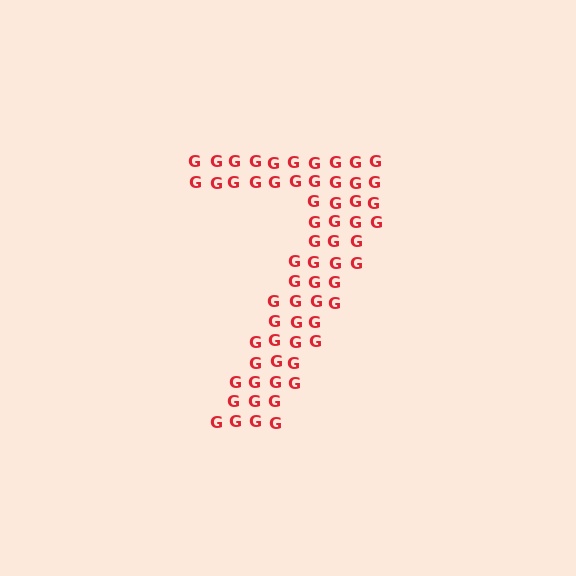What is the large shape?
The large shape is the digit 7.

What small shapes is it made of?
It is made of small letter G's.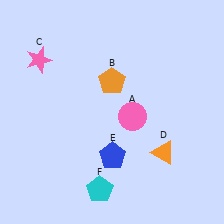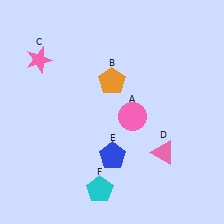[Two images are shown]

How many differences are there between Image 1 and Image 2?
There is 1 difference between the two images.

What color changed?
The triangle (D) changed from orange in Image 1 to pink in Image 2.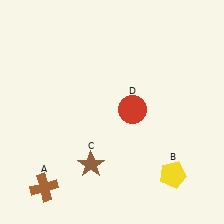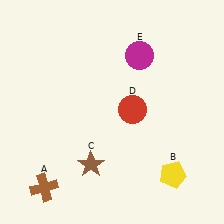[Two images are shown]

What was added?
A magenta circle (E) was added in Image 2.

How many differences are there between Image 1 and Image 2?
There is 1 difference between the two images.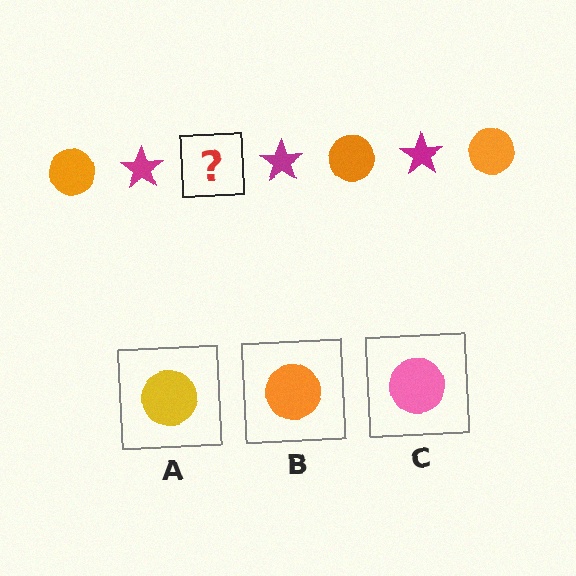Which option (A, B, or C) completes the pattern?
B.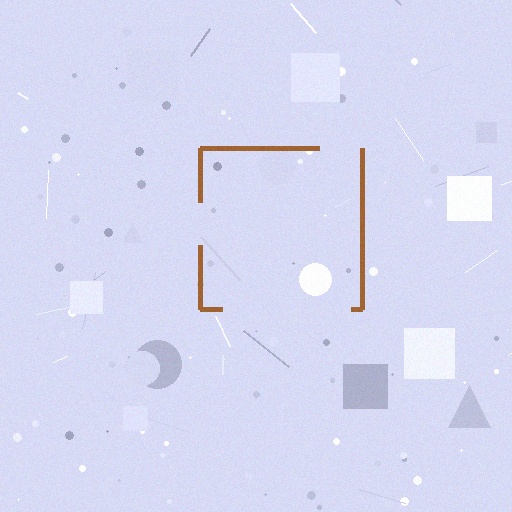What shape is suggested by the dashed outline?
The dashed outline suggests a square.